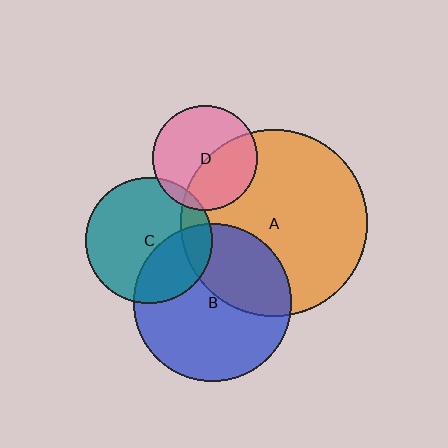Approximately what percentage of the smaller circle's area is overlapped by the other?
Approximately 15%.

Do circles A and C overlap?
Yes.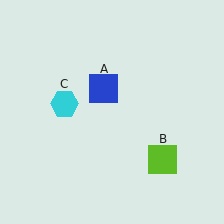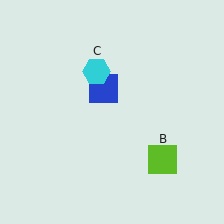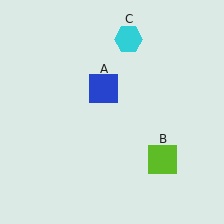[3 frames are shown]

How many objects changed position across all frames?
1 object changed position: cyan hexagon (object C).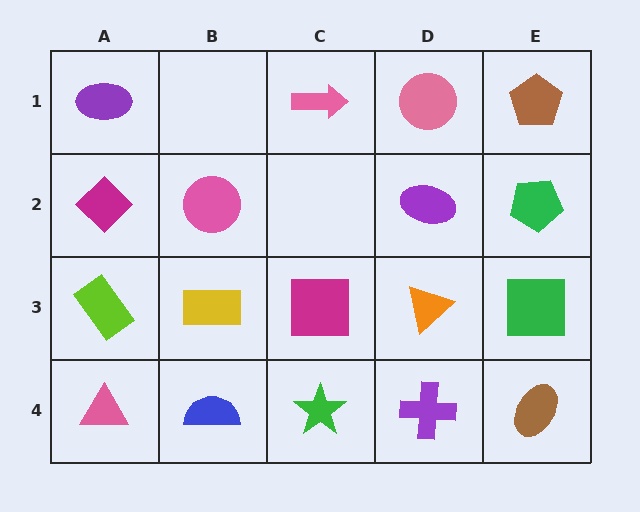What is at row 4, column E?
A brown ellipse.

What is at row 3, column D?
An orange triangle.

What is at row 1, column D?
A pink circle.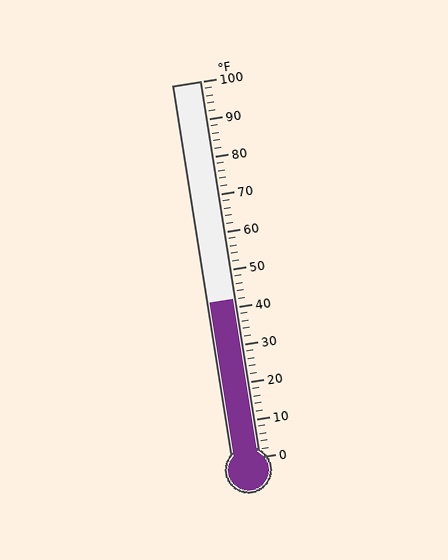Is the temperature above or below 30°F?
The temperature is above 30°F.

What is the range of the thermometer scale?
The thermometer scale ranges from 0°F to 100°F.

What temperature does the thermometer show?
The thermometer shows approximately 42°F.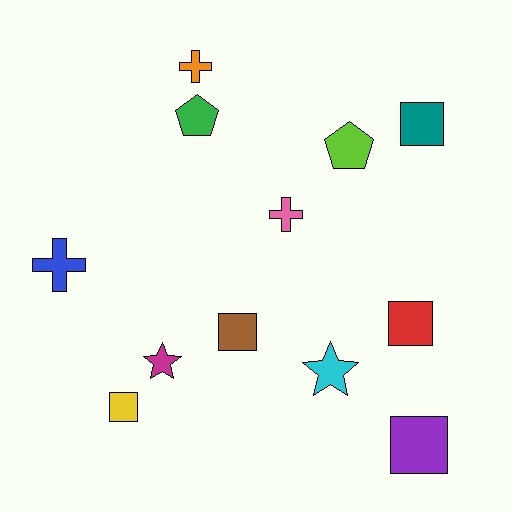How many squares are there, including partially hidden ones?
There are 5 squares.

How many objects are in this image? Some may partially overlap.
There are 12 objects.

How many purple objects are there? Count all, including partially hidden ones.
There is 1 purple object.